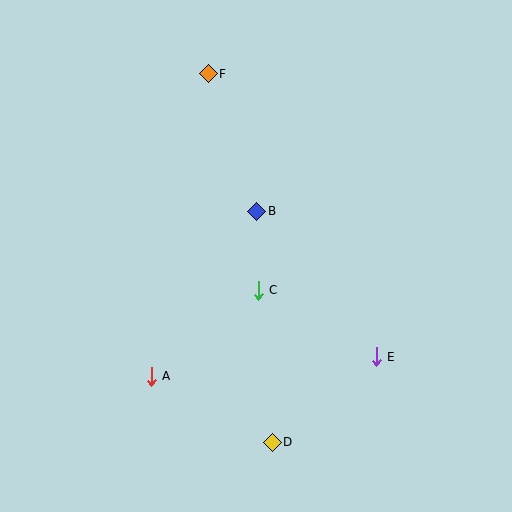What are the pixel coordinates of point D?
Point D is at (272, 442).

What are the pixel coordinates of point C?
Point C is at (258, 290).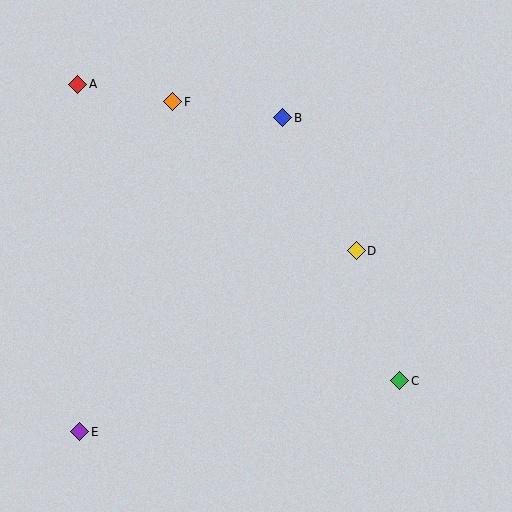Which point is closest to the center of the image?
Point D at (356, 251) is closest to the center.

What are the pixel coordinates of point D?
Point D is at (356, 251).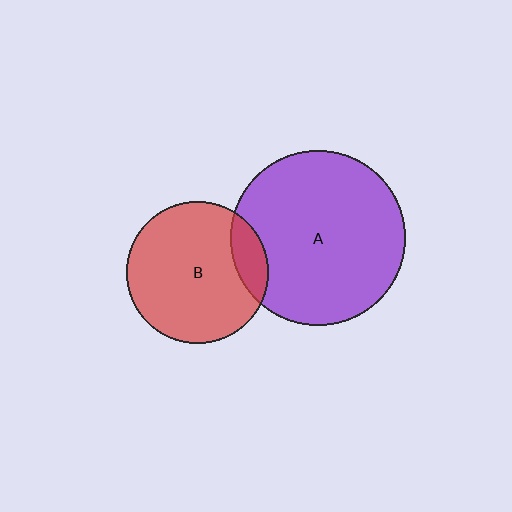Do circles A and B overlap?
Yes.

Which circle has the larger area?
Circle A (purple).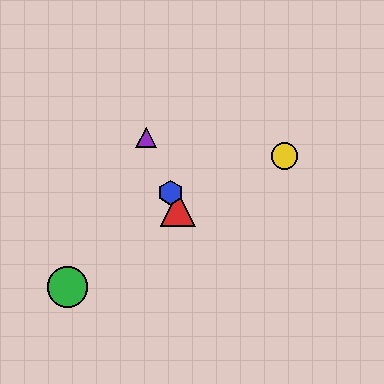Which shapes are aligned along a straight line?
The red triangle, the blue hexagon, the purple triangle are aligned along a straight line.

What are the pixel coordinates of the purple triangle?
The purple triangle is at (146, 137).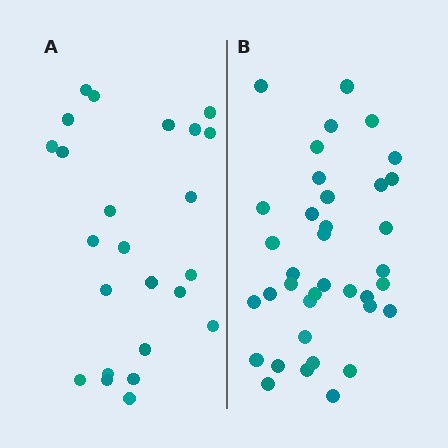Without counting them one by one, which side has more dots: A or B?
Region B (the right region) has more dots.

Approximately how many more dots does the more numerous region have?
Region B has approximately 15 more dots than region A.